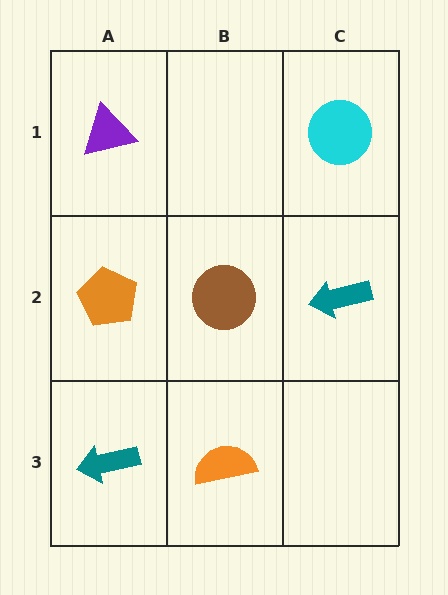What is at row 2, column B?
A brown circle.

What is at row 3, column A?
A teal arrow.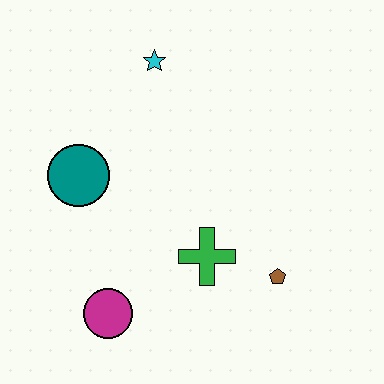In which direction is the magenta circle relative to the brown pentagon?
The magenta circle is to the left of the brown pentagon.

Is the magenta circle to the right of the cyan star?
No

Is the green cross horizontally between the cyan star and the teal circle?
No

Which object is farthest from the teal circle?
The brown pentagon is farthest from the teal circle.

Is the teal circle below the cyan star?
Yes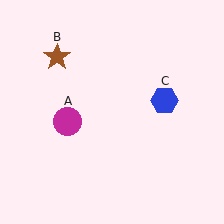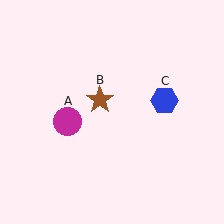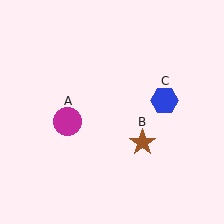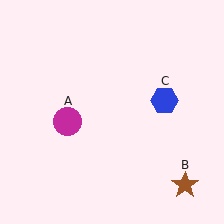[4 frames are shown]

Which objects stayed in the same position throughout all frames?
Magenta circle (object A) and blue hexagon (object C) remained stationary.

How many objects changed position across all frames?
1 object changed position: brown star (object B).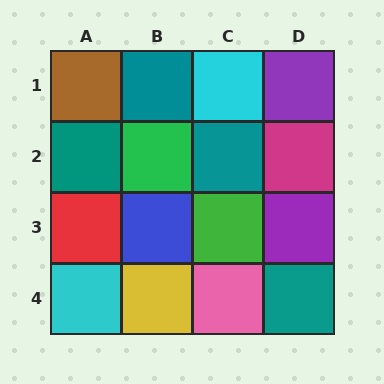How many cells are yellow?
1 cell is yellow.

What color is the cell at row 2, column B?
Green.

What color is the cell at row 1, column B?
Teal.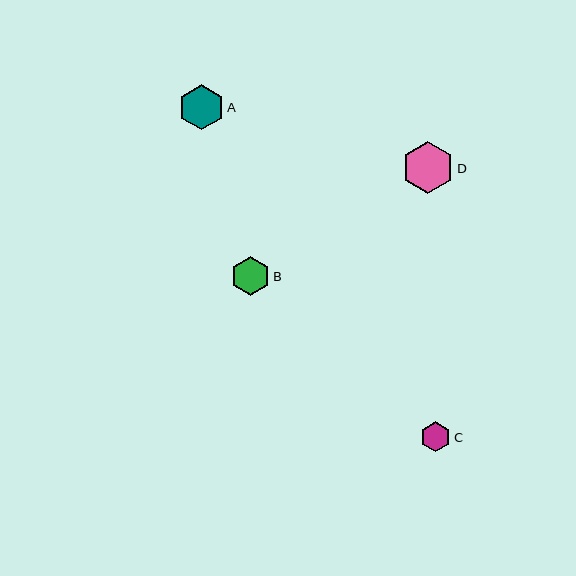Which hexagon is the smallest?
Hexagon C is the smallest with a size of approximately 30 pixels.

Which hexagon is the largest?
Hexagon D is the largest with a size of approximately 52 pixels.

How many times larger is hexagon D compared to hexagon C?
Hexagon D is approximately 1.7 times the size of hexagon C.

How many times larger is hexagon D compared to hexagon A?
Hexagon D is approximately 1.1 times the size of hexagon A.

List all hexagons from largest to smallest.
From largest to smallest: D, A, B, C.